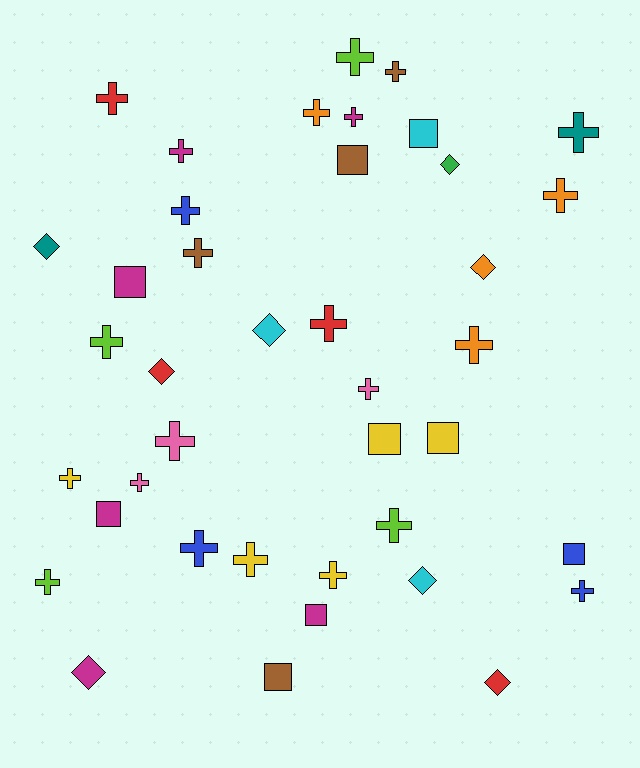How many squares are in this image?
There are 9 squares.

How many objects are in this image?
There are 40 objects.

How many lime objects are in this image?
There are 4 lime objects.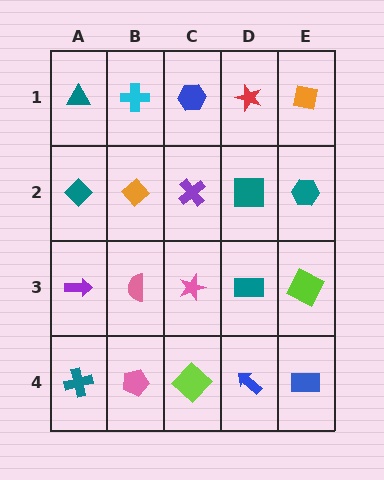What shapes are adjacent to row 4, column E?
A lime square (row 3, column E), a blue arrow (row 4, column D).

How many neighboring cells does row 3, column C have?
4.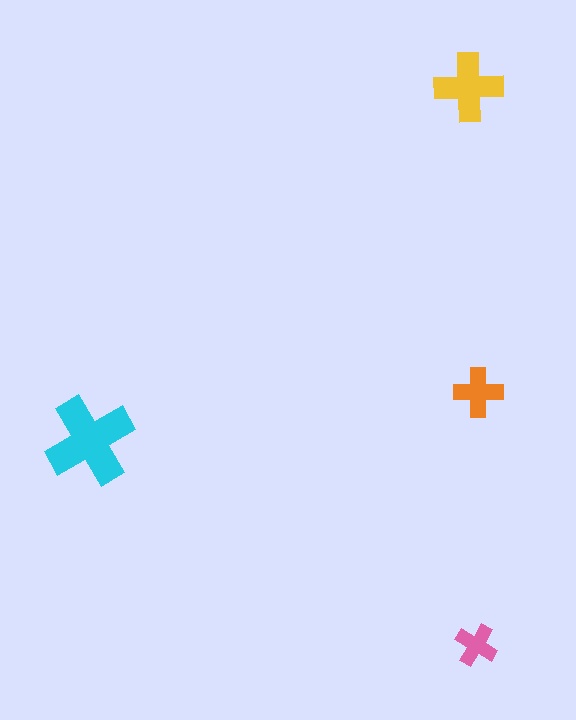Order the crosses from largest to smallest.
the cyan one, the yellow one, the orange one, the pink one.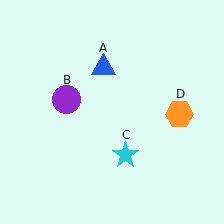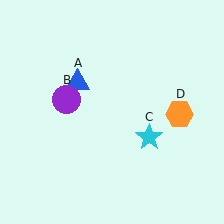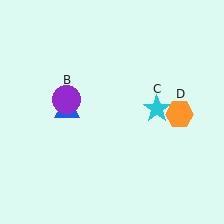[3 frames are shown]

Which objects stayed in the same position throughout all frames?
Purple circle (object B) and orange hexagon (object D) remained stationary.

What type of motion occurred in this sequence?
The blue triangle (object A), cyan star (object C) rotated counterclockwise around the center of the scene.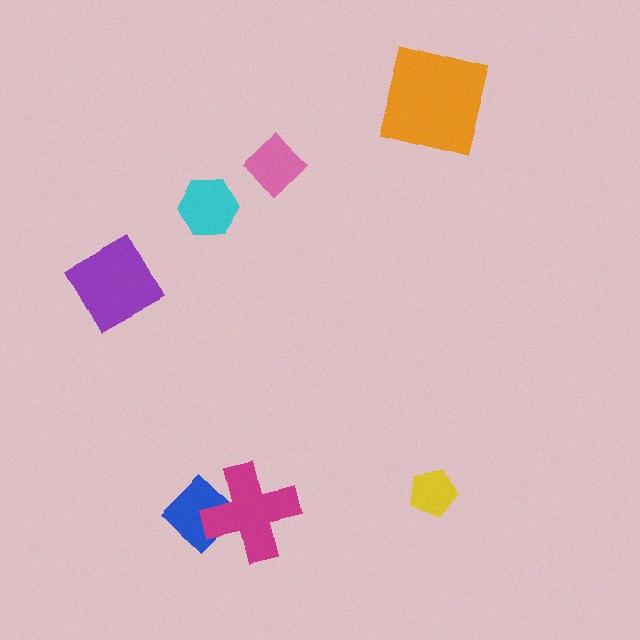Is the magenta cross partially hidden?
No, no other shape covers it.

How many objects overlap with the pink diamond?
0 objects overlap with the pink diamond.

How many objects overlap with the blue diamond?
1 object overlaps with the blue diamond.